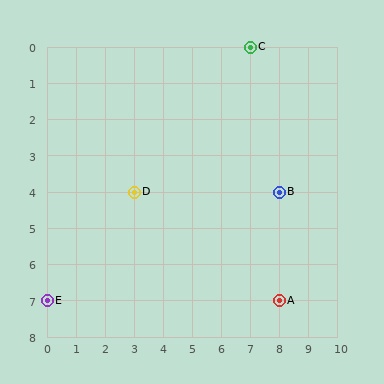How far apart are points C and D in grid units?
Points C and D are 4 columns and 4 rows apart (about 5.7 grid units diagonally).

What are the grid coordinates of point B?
Point B is at grid coordinates (8, 4).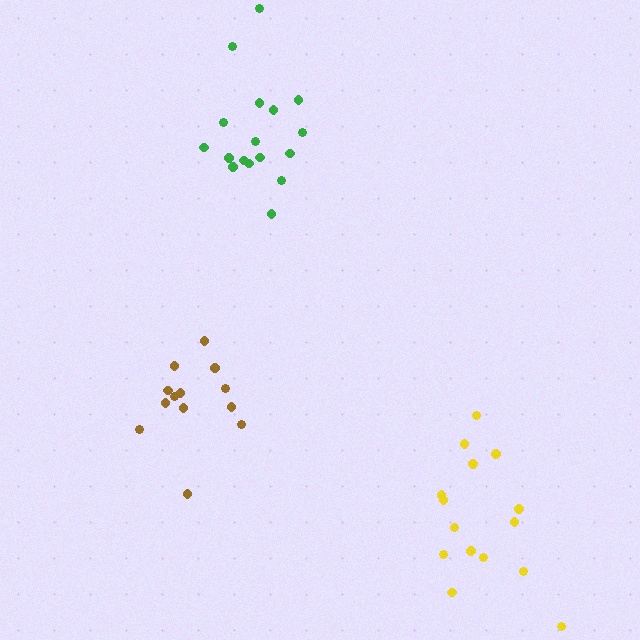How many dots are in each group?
Group 1: 15 dots, Group 2: 13 dots, Group 3: 17 dots (45 total).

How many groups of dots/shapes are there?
There are 3 groups.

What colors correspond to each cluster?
The clusters are colored: yellow, brown, green.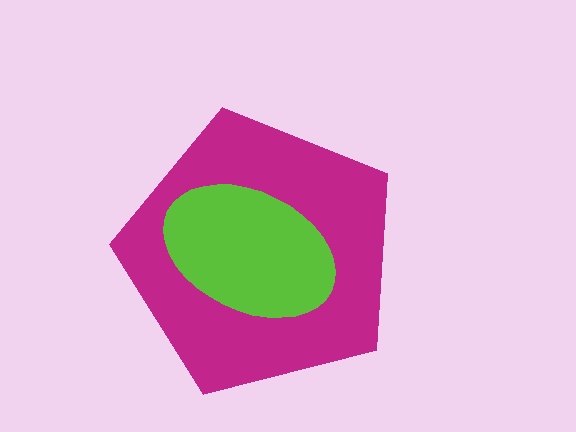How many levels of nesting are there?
2.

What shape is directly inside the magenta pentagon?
The lime ellipse.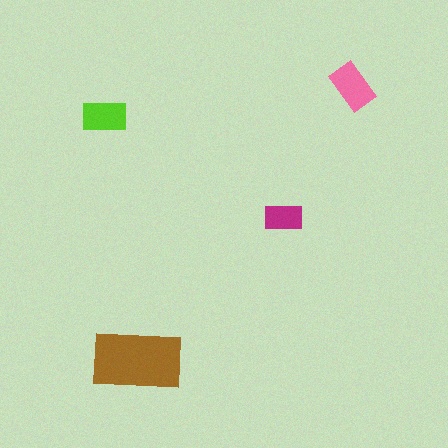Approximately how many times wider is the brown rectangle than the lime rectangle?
About 2 times wider.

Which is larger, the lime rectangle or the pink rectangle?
The pink one.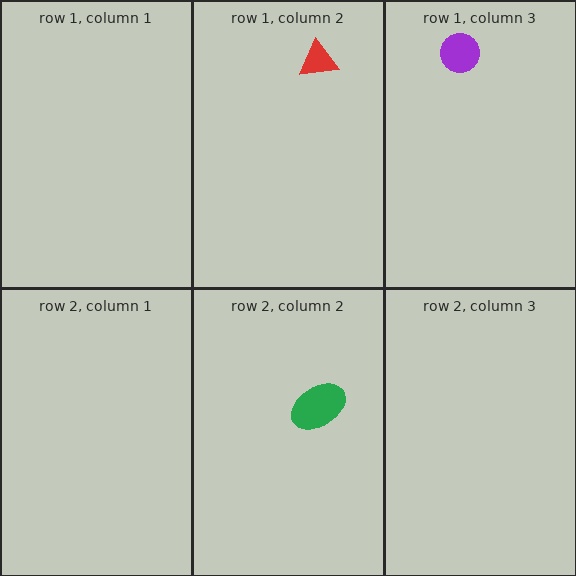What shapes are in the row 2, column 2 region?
The green ellipse.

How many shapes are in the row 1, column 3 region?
1.